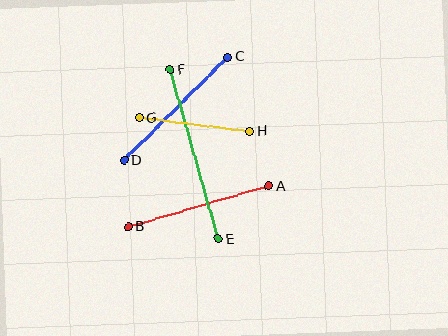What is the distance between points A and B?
The distance is approximately 146 pixels.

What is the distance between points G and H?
The distance is approximately 111 pixels.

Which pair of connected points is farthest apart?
Points E and F are farthest apart.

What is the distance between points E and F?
The distance is approximately 176 pixels.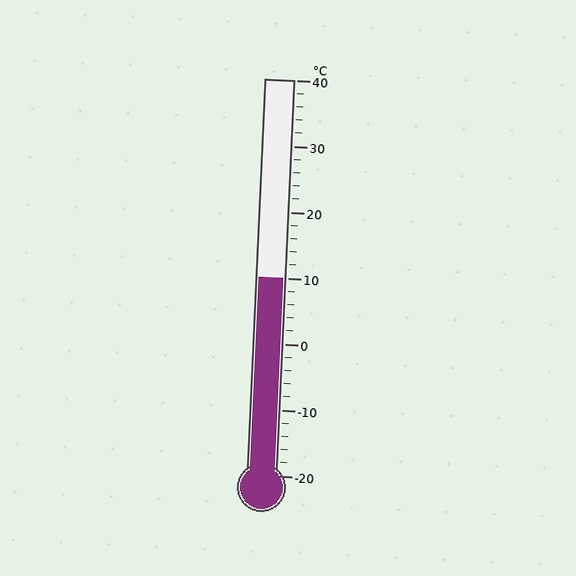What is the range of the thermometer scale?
The thermometer scale ranges from -20°C to 40°C.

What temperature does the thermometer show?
The thermometer shows approximately 10°C.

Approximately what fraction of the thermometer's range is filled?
The thermometer is filled to approximately 50% of its range.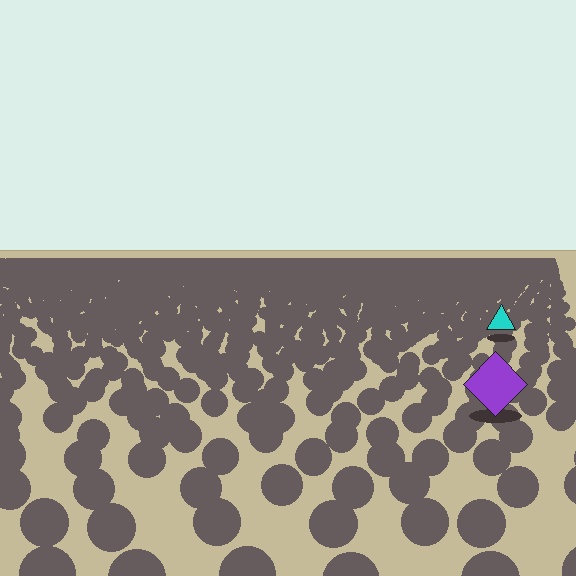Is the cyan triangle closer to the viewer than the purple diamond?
No. The purple diamond is closer — you can tell from the texture gradient: the ground texture is coarser near it.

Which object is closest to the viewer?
The purple diamond is closest. The texture marks near it are larger and more spread out.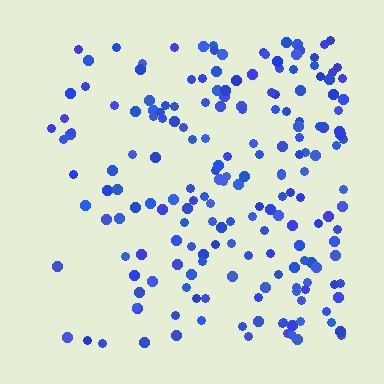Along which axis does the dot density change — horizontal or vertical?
Horizontal.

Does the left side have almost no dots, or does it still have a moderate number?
Still a moderate number, just noticeably fewer than the right.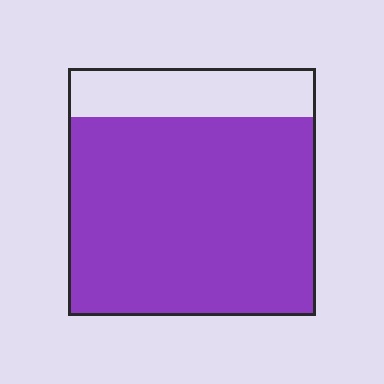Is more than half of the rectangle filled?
Yes.